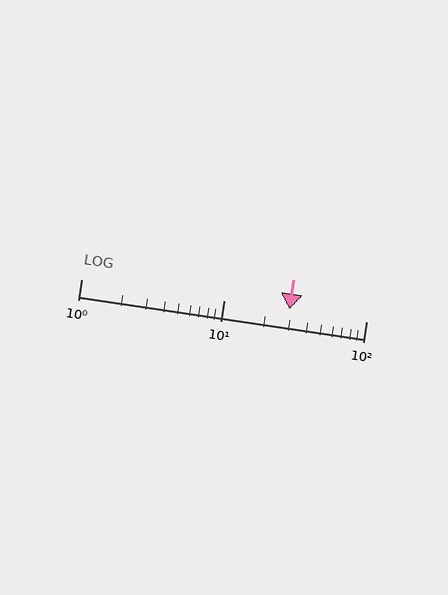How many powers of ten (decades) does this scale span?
The scale spans 2 decades, from 1 to 100.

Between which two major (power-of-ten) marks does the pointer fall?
The pointer is between 10 and 100.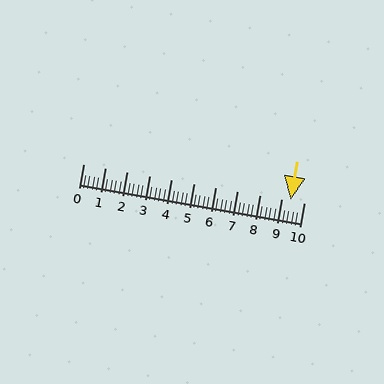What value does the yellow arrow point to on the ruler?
The yellow arrow points to approximately 9.4.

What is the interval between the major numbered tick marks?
The major tick marks are spaced 1 units apart.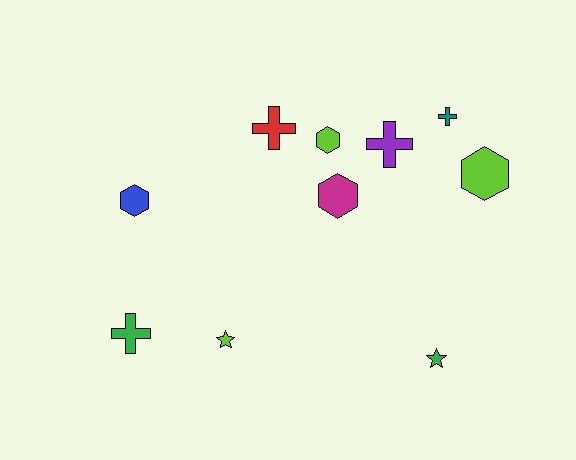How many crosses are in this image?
There are 4 crosses.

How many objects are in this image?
There are 10 objects.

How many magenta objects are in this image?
There is 1 magenta object.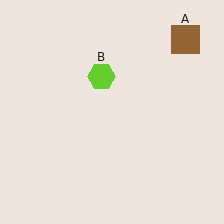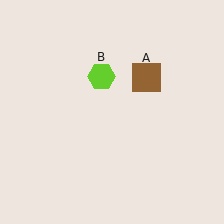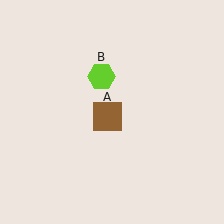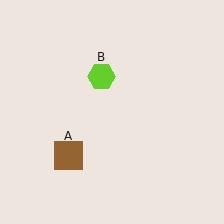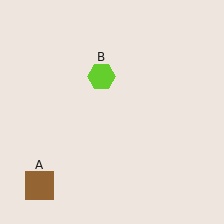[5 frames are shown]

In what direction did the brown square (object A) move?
The brown square (object A) moved down and to the left.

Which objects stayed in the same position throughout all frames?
Lime hexagon (object B) remained stationary.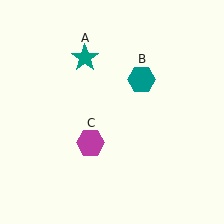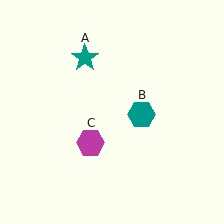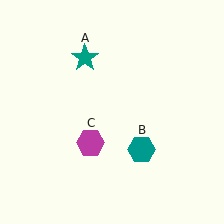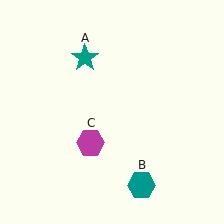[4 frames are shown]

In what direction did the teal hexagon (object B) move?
The teal hexagon (object B) moved down.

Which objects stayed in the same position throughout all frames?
Teal star (object A) and magenta hexagon (object C) remained stationary.